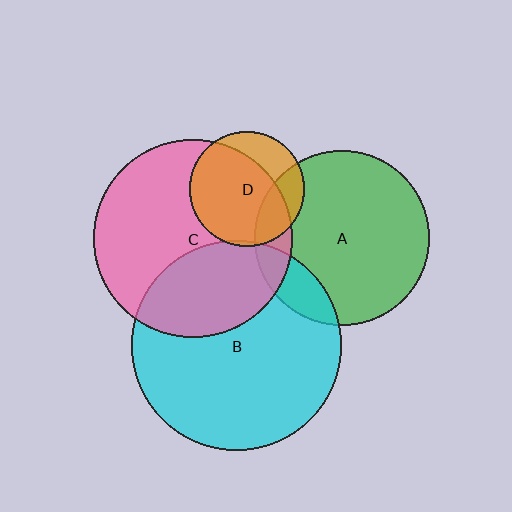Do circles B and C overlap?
Yes.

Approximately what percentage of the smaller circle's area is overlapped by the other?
Approximately 35%.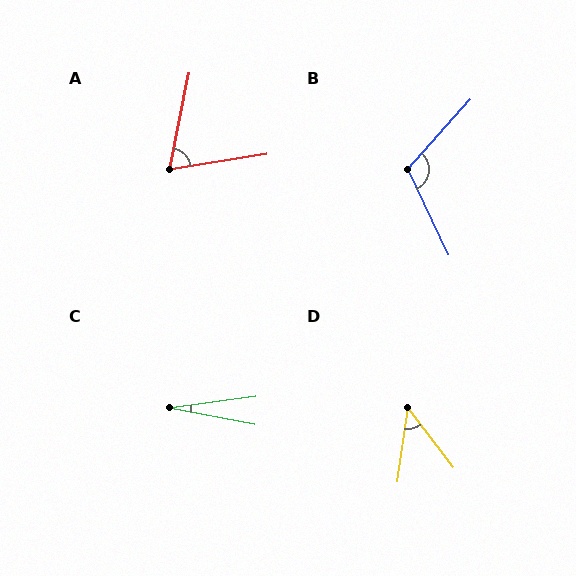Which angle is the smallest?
C, at approximately 18 degrees.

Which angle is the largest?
B, at approximately 113 degrees.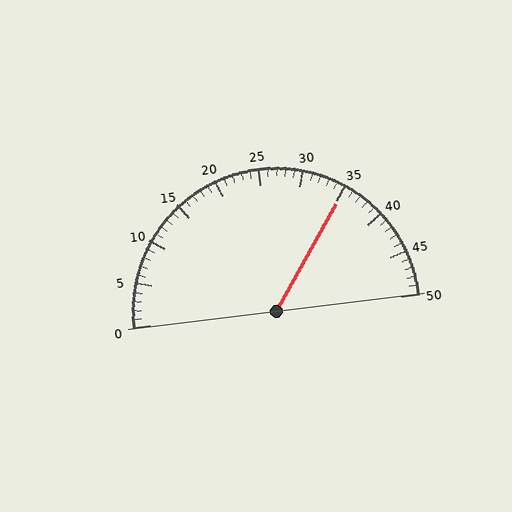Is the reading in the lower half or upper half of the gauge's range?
The reading is in the upper half of the range (0 to 50).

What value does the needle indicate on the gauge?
The needle indicates approximately 35.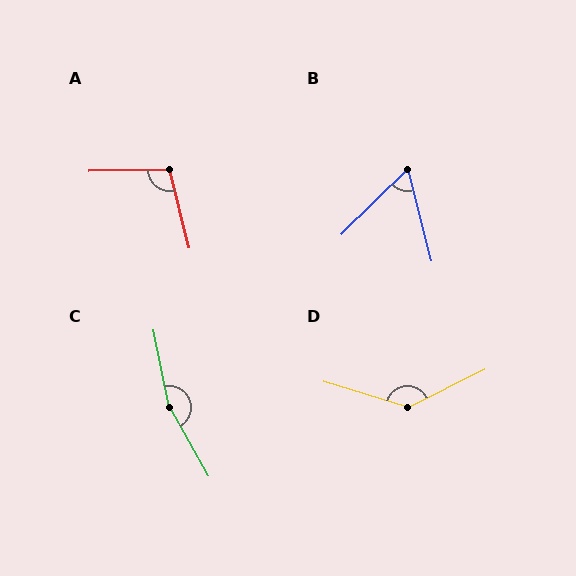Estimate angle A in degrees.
Approximately 103 degrees.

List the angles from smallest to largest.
B (60°), A (103°), D (136°), C (162°).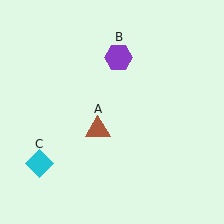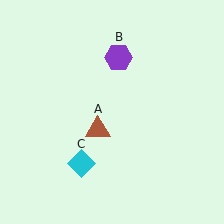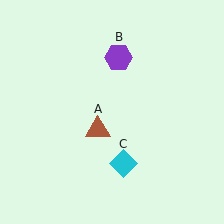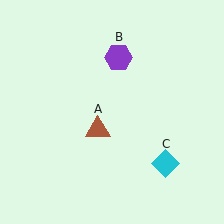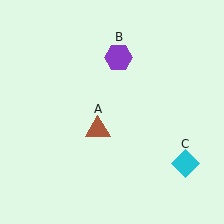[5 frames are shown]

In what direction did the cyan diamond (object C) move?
The cyan diamond (object C) moved right.